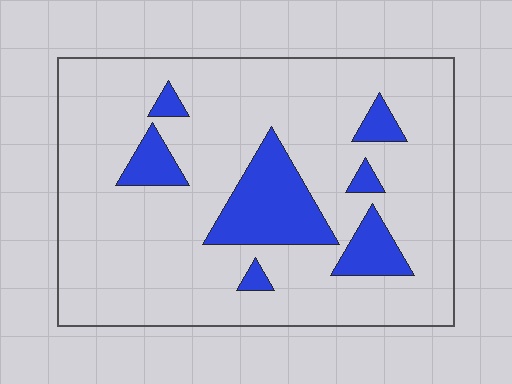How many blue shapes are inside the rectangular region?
7.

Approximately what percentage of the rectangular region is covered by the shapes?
Approximately 15%.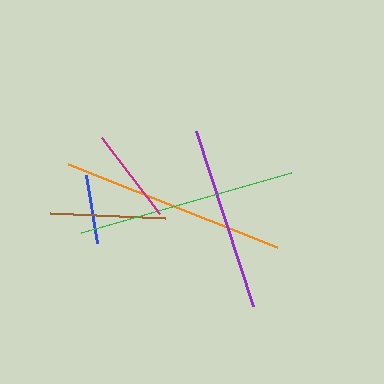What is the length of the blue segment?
The blue segment is approximately 69 pixels long.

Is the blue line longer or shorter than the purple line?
The purple line is longer than the blue line.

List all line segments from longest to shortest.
From longest to shortest: orange, green, purple, brown, magenta, blue.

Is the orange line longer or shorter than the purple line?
The orange line is longer than the purple line.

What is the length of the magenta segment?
The magenta segment is approximately 95 pixels long.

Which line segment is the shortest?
The blue line is the shortest at approximately 69 pixels.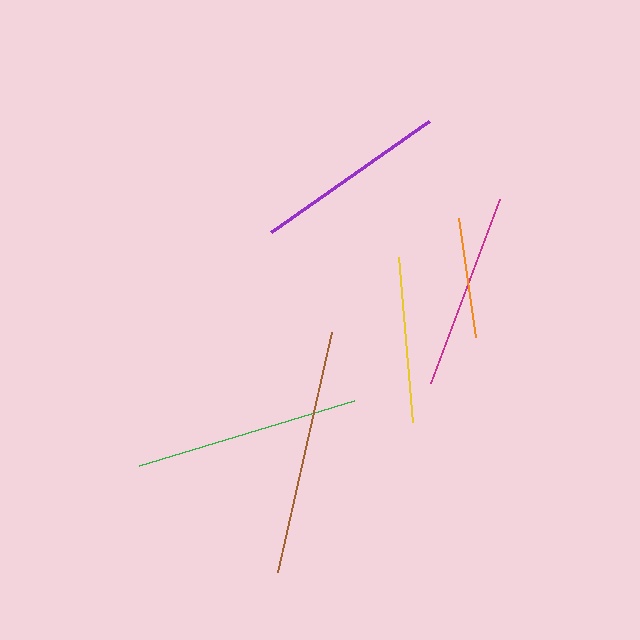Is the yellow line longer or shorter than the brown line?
The brown line is longer than the yellow line.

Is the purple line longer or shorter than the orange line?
The purple line is longer than the orange line.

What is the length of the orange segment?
The orange segment is approximately 120 pixels long.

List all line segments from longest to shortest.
From longest to shortest: brown, green, magenta, purple, yellow, orange.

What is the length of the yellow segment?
The yellow segment is approximately 165 pixels long.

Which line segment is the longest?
The brown line is the longest at approximately 247 pixels.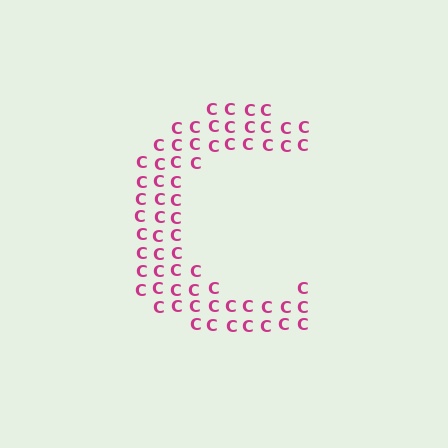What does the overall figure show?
The overall figure shows the letter C.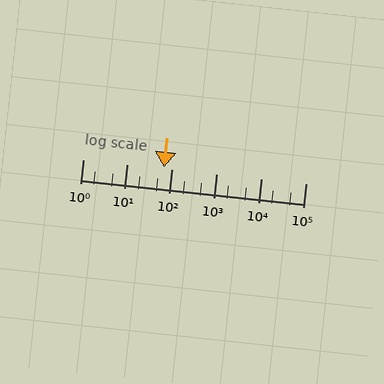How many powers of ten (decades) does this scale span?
The scale spans 5 decades, from 1 to 100000.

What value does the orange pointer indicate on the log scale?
The pointer indicates approximately 66.